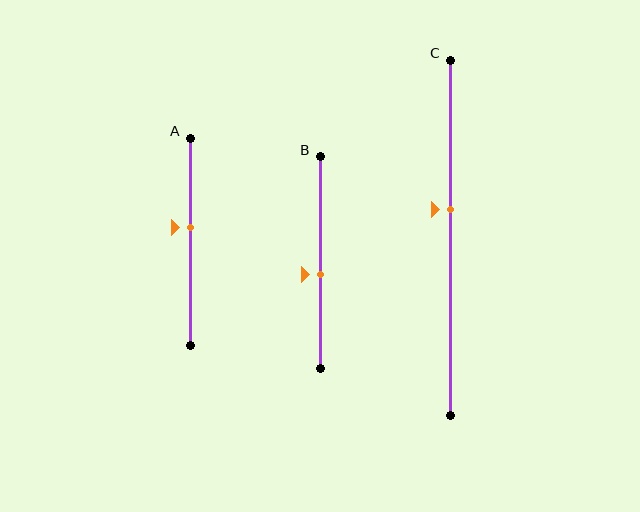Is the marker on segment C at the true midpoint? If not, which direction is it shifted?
No, the marker on segment C is shifted upward by about 8% of the segment length.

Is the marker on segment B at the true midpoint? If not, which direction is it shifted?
No, the marker on segment B is shifted downward by about 6% of the segment length.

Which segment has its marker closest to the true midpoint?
Segment B has its marker closest to the true midpoint.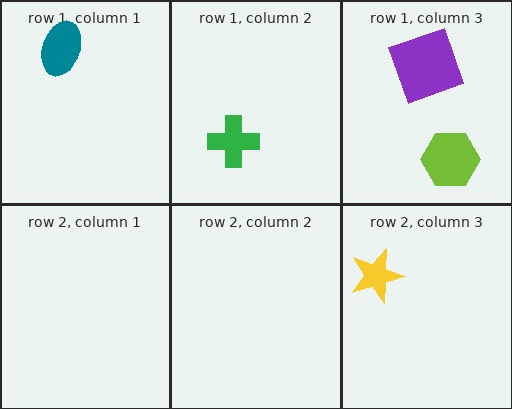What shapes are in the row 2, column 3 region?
The yellow star.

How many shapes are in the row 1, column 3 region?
2.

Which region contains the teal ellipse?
The row 1, column 1 region.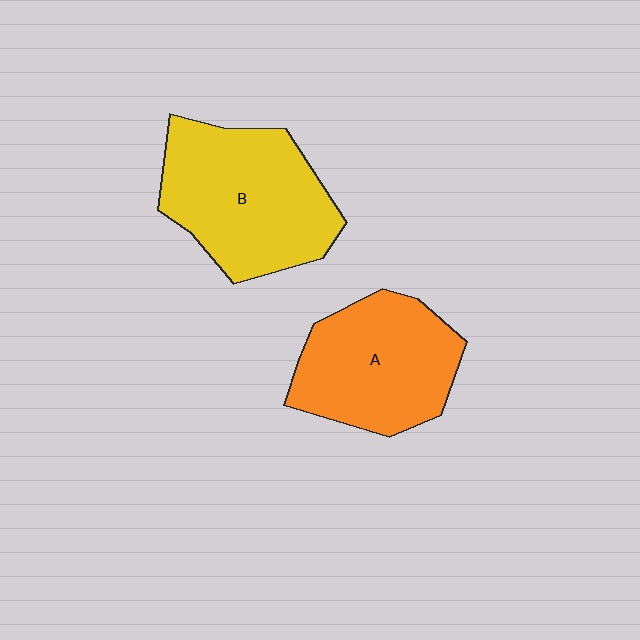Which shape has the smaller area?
Shape A (orange).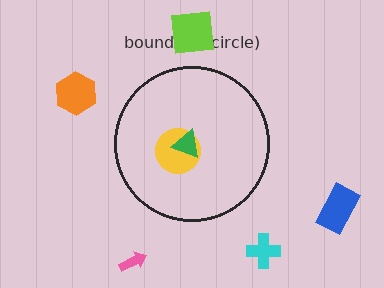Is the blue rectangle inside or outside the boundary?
Outside.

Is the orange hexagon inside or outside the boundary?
Outside.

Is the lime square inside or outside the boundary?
Outside.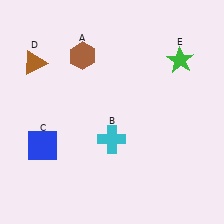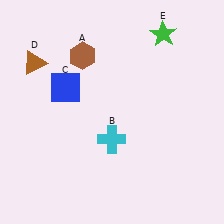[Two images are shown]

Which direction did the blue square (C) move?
The blue square (C) moved up.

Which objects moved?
The objects that moved are: the blue square (C), the green star (E).